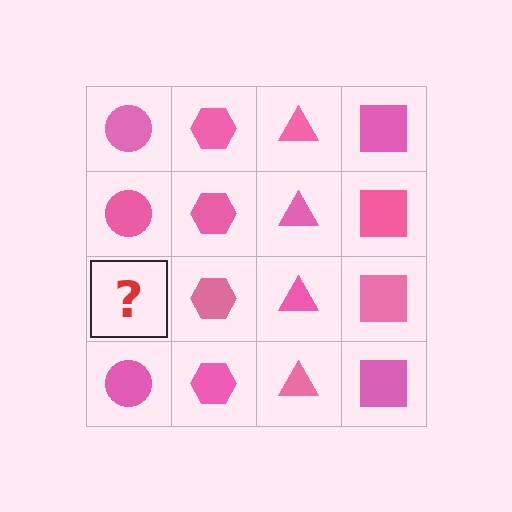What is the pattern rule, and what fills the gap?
The rule is that each column has a consistent shape. The gap should be filled with a pink circle.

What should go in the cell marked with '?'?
The missing cell should contain a pink circle.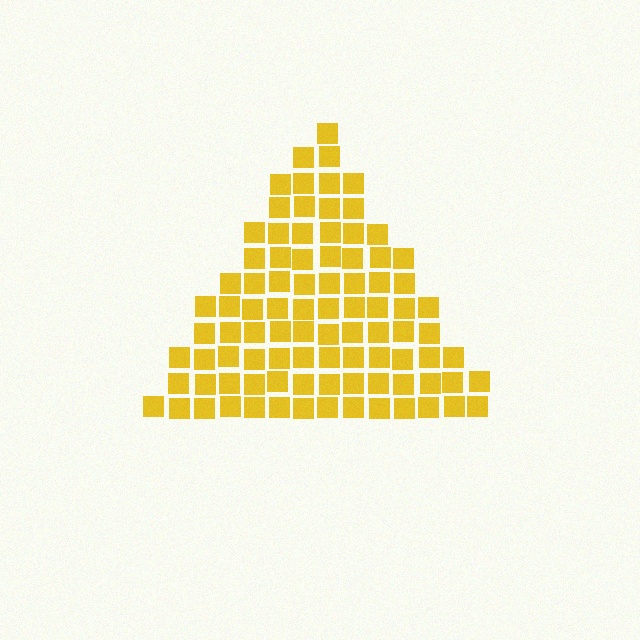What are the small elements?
The small elements are squares.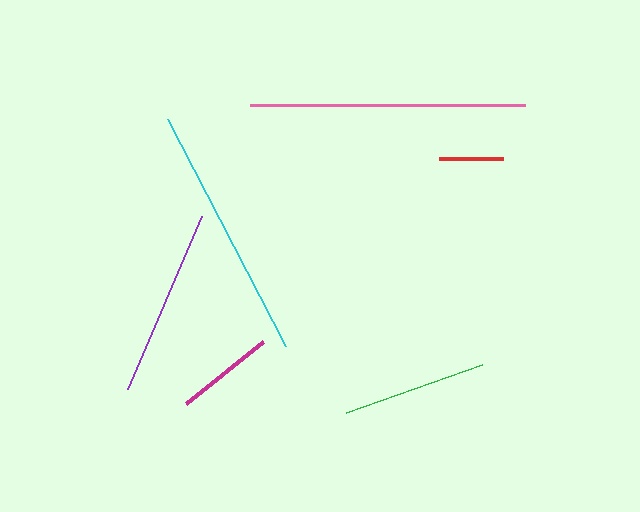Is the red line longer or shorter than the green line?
The green line is longer than the red line.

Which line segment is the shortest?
The red line is the shortest at approximately 64 pixels.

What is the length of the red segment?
The red segment is approximately 64 pixels long.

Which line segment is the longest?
The pink line is the longest at approximately 275 pixels.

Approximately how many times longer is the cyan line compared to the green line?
The cyan line is approximately 1.8 times the length of the green line.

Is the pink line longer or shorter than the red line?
The pink line is longer than the red line.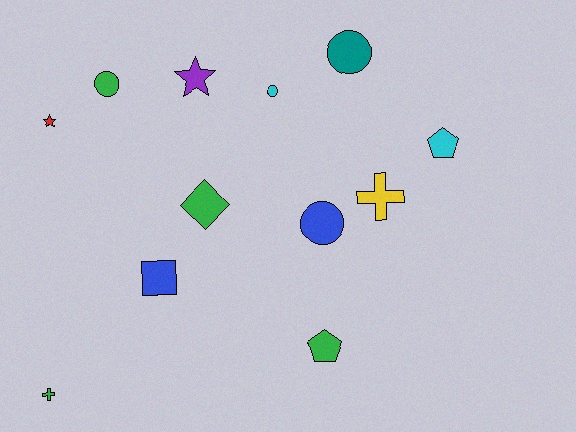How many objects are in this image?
There are 12 objects.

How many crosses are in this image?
There are 2 crosses.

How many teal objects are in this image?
There is 1 teal object.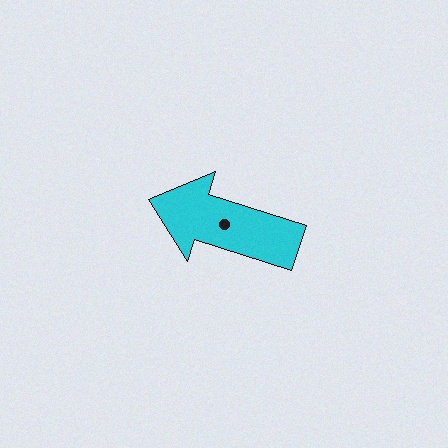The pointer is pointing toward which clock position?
Roughly 10 o'clock.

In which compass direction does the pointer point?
West.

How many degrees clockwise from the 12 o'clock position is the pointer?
Approximately 288 degrees.